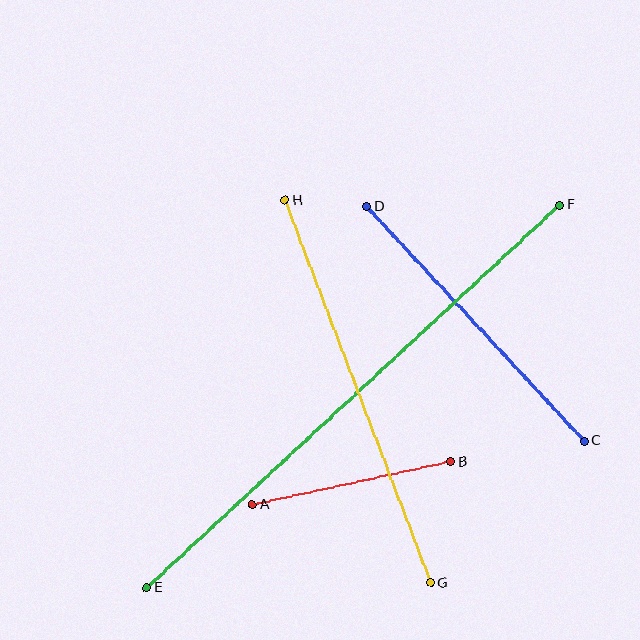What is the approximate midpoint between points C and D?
The midpoint is at approximately (475, 324) pixels.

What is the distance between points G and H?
The distance is approximately 409 pixels.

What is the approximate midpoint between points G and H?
The midpoint is at approximately (358, 392) pixels.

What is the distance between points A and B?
The distance is approximately 203 pixels.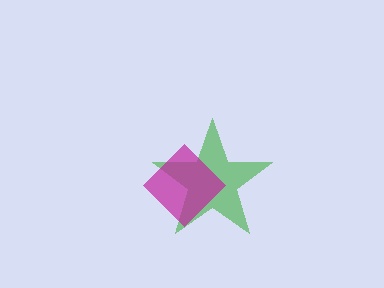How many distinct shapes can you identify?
There are 2 distinct shapes: a green star, a magenta diamond.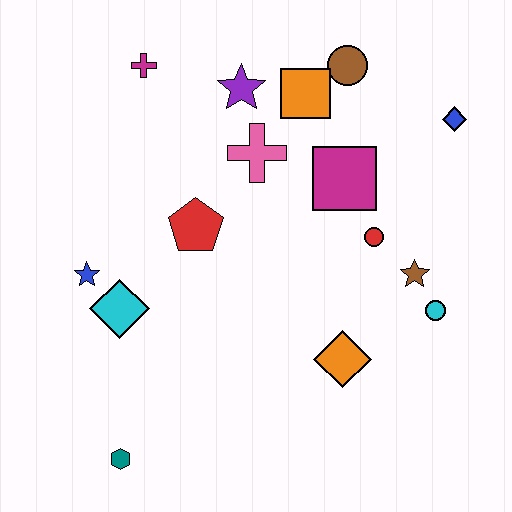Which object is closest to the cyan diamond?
The blue star is closest to the cyan diamond.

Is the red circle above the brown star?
Yes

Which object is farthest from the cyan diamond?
The blue diamond is farthest from the cyan diamond.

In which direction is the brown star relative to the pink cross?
The brown star is to the right of the pink cross.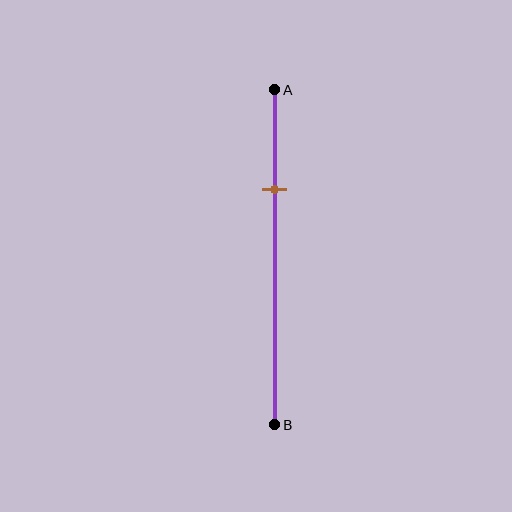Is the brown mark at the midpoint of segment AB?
No, the mark is at about 30% from A, not at the 50% midpoint.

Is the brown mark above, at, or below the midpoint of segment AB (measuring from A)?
The brown mark is above the midpoint of segment AB.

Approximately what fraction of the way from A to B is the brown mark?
The brown mark is approximately 30% of the way from A to B.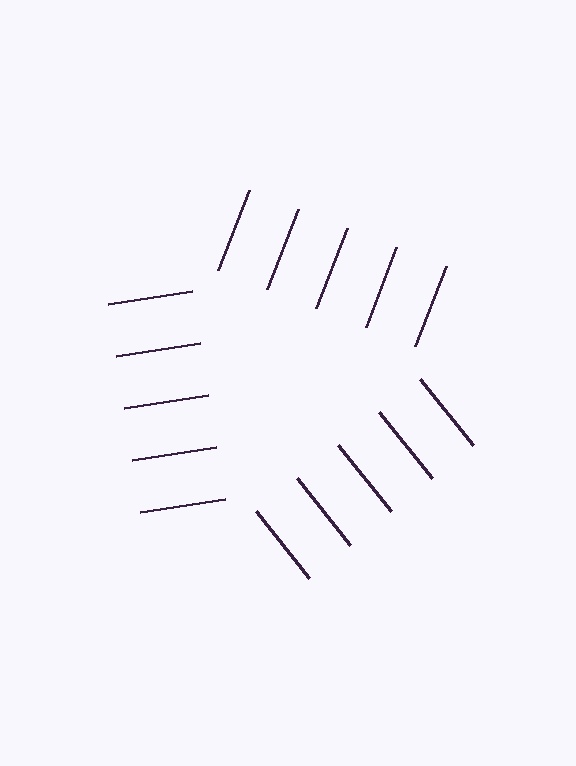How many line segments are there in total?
15 — 5 along each of the 3 edges.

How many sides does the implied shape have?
3 sides — the line-ends trace a triangle.